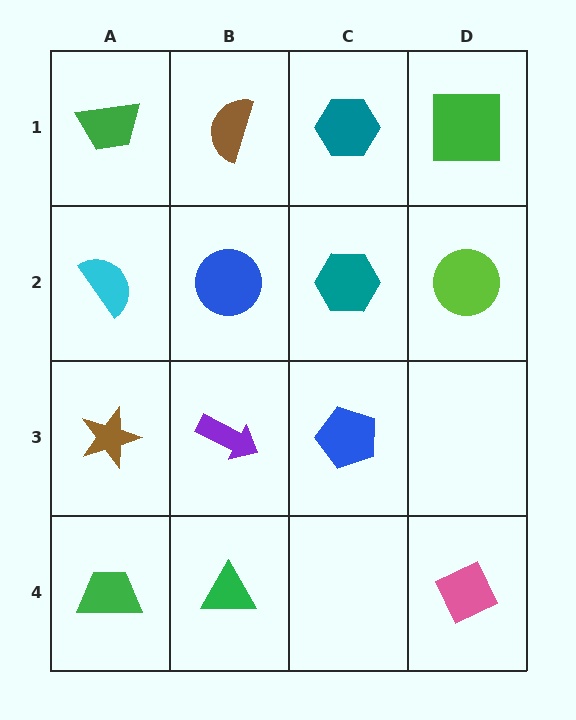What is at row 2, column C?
A teal hexagon.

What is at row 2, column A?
A cyan semicircle.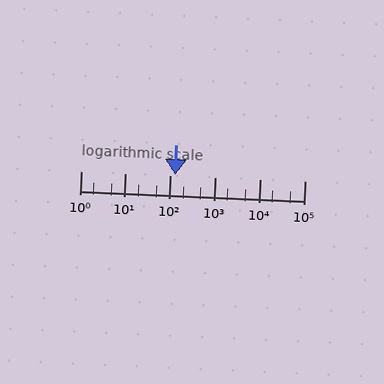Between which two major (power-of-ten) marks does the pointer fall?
The pointer is between 100 and 1000.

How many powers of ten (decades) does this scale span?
The scale spans 5 decades, from 1 to 100000.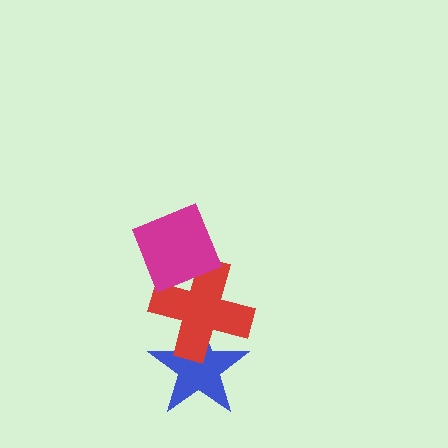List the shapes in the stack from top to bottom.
From top to bottom: the magenta diamond, the red cross, the blue star.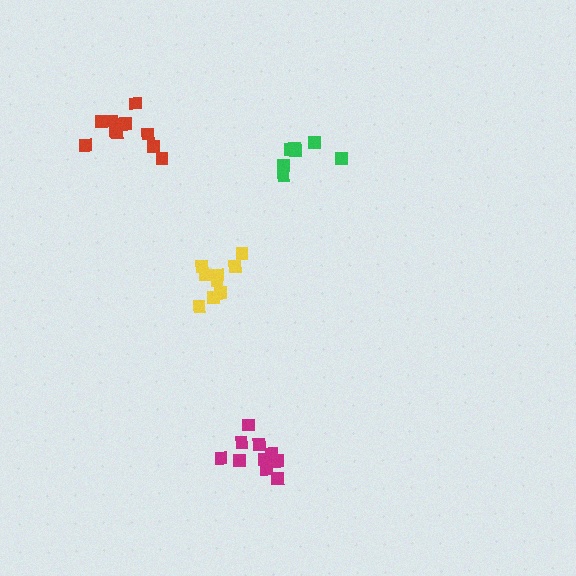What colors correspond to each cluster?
The clusters are colored: yellow, red, magenta, green.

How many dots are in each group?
Group 1: 9 dots, Group 2: 11 dots, Group 3: 11 dots, Group 4: 7 dots (38 total).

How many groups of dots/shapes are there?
There are 4 groups.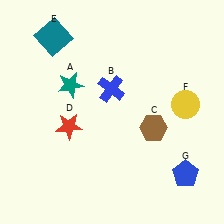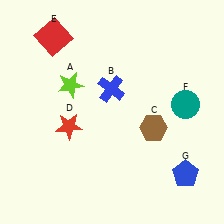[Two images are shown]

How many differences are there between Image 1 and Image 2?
There are 3 differences between the two images.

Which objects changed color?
A changed from teal to lime. E changed from teal to red. F changed from yellow to teal.